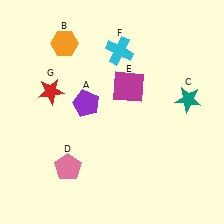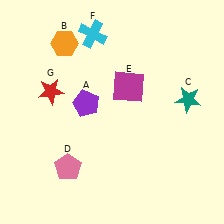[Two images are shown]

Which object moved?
The cyan cross (F) moved left.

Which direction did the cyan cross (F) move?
The cyan cross (F) moved left.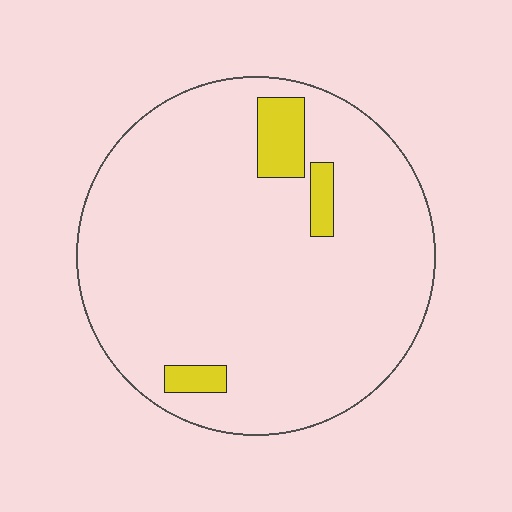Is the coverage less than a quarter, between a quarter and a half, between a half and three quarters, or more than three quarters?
Less than a quarter.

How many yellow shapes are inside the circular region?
3.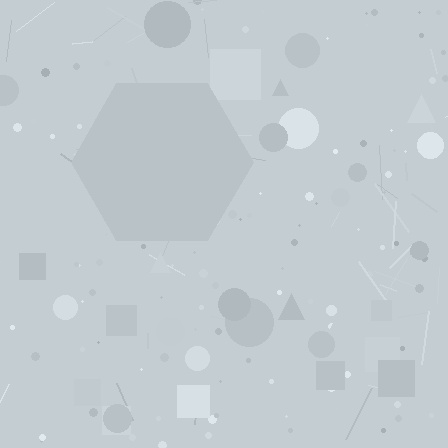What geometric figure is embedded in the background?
A hexagon is embedded in the background.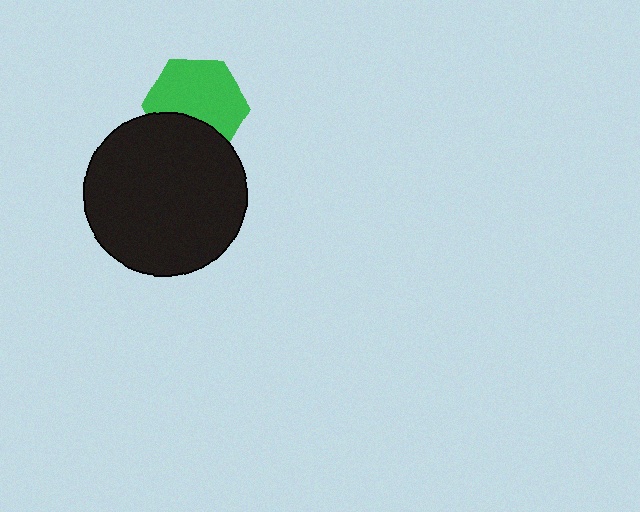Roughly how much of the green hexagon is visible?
Most of it is visible (roughly 68%).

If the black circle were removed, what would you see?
You would see the complete green hexagon.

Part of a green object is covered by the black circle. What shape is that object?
It is a hexagon.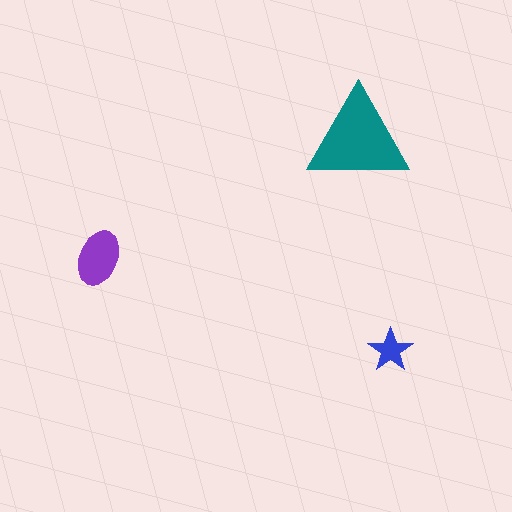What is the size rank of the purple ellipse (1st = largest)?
2nd.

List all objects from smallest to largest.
The blue star, the purple ellipse, the teal triangle.